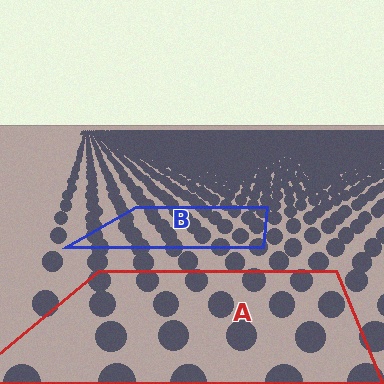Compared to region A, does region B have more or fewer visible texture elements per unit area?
Region B has more texture elements per unit area — they are packed more densely because it is farther away.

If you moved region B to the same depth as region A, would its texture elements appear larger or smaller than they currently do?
They would appear larger. At a closer depth, the same texture elements are projected at a bigger on-screen size.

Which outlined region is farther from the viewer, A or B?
Region B is farther from the viewer — the texture elements inside it appear smaller and more densely packed.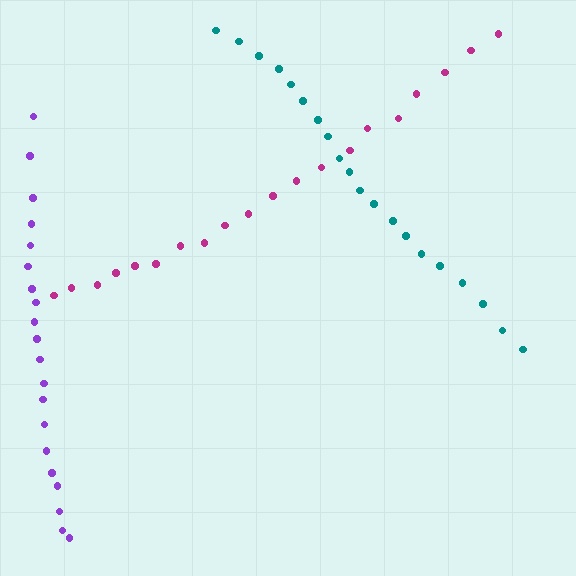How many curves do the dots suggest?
There are 3 distinct paths.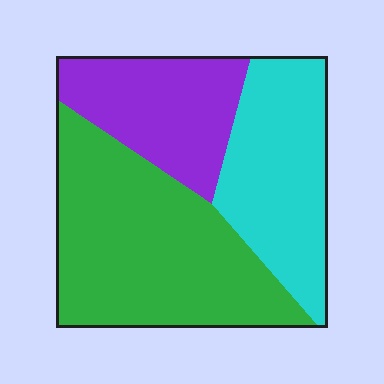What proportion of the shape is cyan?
Cyan covers roughly 30% of the shape.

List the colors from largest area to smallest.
From largest to smallest: green, cyan, purple.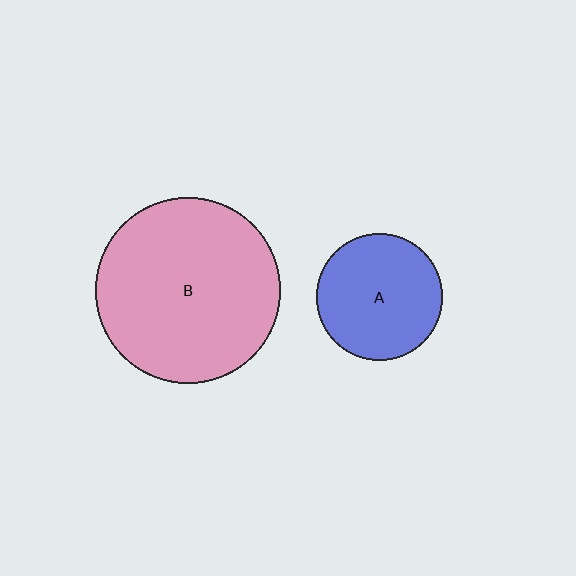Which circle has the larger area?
Circle B (pink).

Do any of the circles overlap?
No, none of the circles overlap.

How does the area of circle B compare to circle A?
Approximately 2.2 times.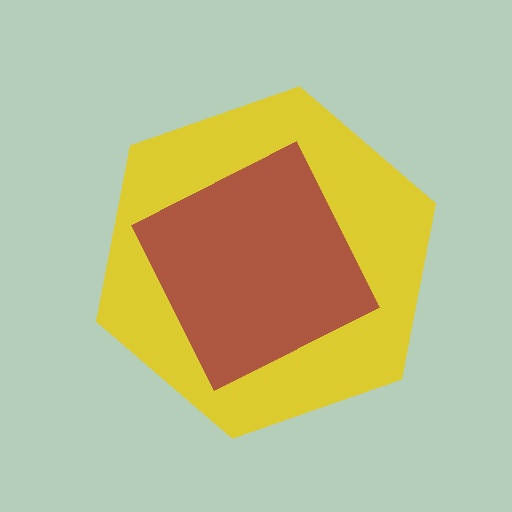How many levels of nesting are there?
2.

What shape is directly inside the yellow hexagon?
The brown diamond.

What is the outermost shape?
The yellow hexagon.